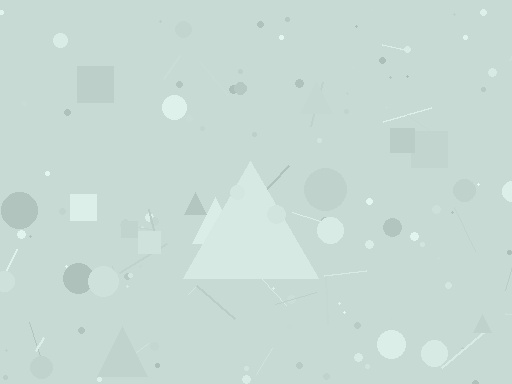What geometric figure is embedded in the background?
A triangle is embedded in the background.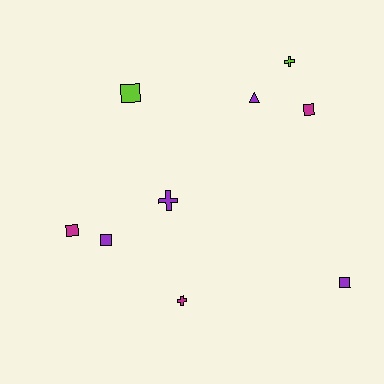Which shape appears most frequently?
Square, with 5 objects.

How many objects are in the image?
There are 9 objects.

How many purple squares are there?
There are 2 purple squares.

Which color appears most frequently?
Purple, with 4 objects.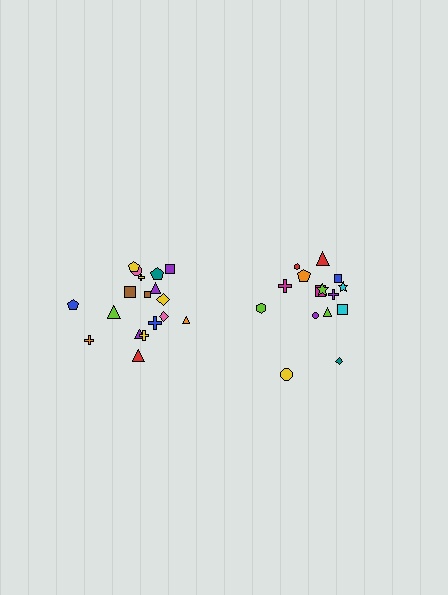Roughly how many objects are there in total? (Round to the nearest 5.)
Roughly 35 objects in total.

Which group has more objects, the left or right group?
The left group.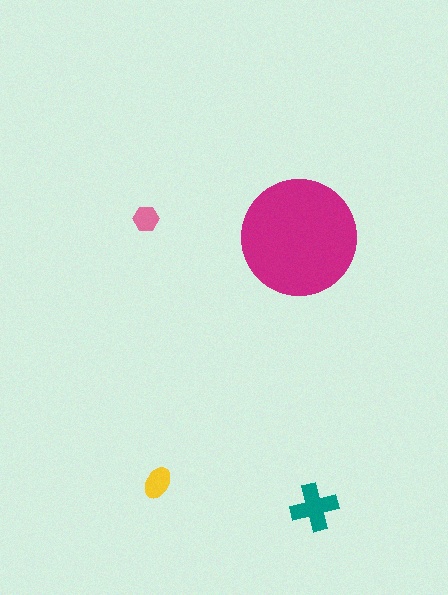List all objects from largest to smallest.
The magenta circle, the teal cross, the yellow ellipse, the pink hexagon.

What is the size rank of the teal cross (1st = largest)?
2nd.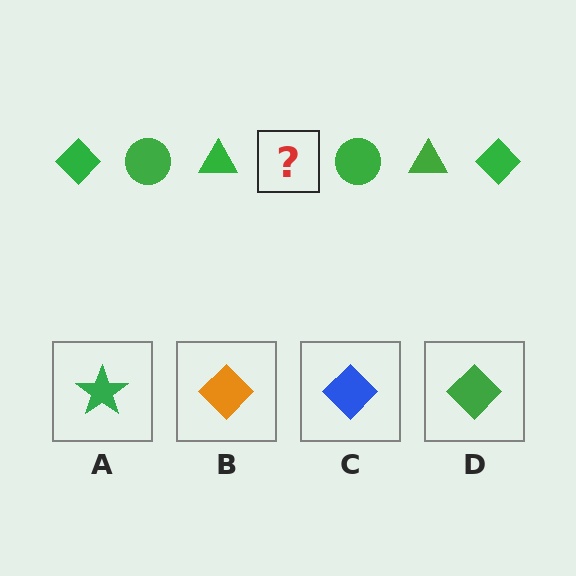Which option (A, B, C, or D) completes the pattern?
D.